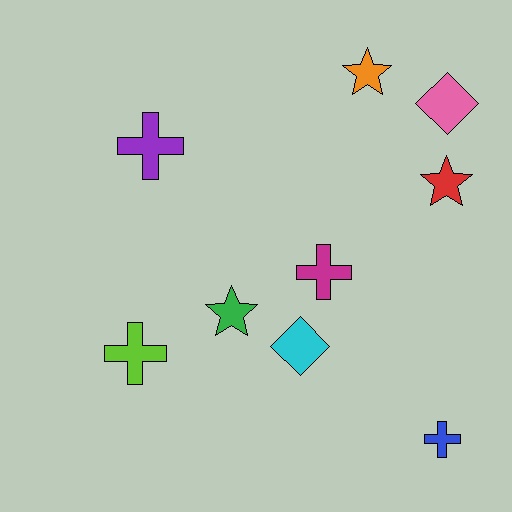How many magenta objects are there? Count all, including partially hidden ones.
There is 1 magenta object.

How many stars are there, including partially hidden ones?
There are 3 stars.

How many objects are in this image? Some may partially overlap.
There are 9 objects.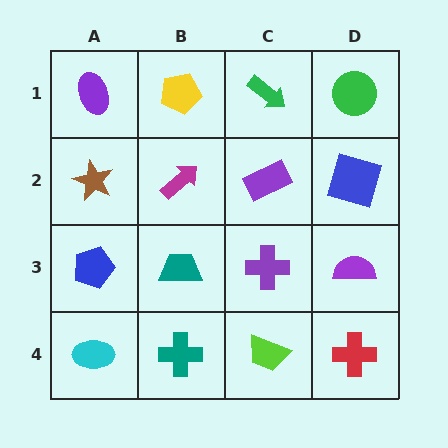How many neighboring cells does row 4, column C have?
3.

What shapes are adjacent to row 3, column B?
A magenta arrow (row 2, column B), a teal cross (row 4, column B), a blue pentagon (row 3, column A), a purple cross (row 3, column C).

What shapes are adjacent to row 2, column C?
A green arrow (row 1, column C), a purple cross (row 3, column C), a magenta arrow (row 2, column B), a blue square (row 2, column D).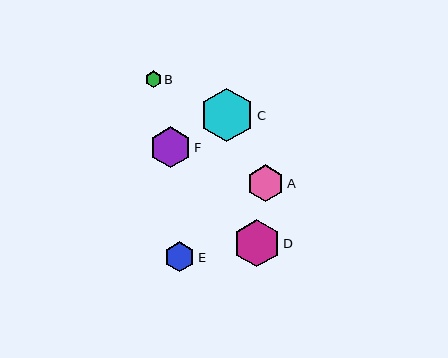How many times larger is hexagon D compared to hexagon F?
Hexagon D is approximately 1.2 times the size of hexagon F.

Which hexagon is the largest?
Hexagon C is the largest with a size of approximately 53 pixels.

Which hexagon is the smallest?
Hexagon B is the smallest with a size of approximately 16 pixels.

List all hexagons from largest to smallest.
From largest to smallest: C, D, F, A, E, B.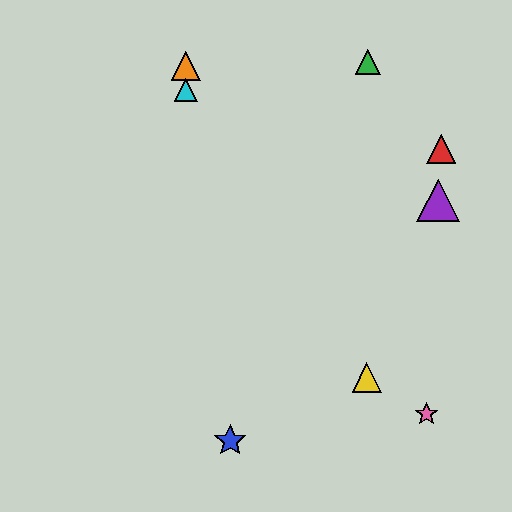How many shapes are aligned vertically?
2 shapes (the orange triangle, the cyan triangle) are aligned vertically.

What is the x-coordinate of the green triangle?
The green triangle is at x≈368.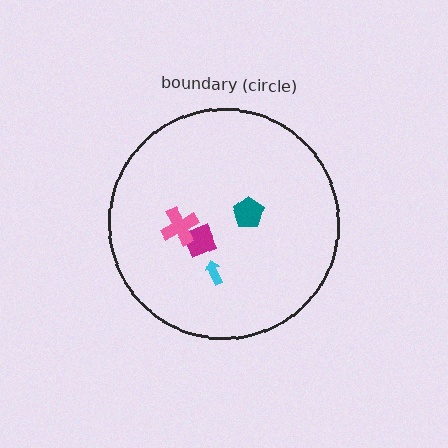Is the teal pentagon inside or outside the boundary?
Inside.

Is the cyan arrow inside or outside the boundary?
Inside.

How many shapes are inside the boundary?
4 inside, 0 outside.